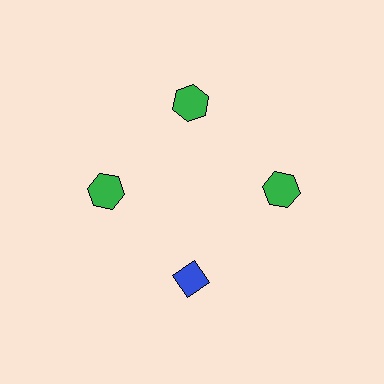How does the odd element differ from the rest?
It differs in both color (blue instead of green) and shape (diamond instead of hexagon).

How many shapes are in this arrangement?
There are 4 shapes arranged in a ring pattern.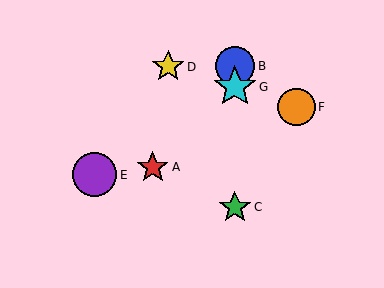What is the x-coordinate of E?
Object E is at x≈95.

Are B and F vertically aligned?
No, B is at x≈235 and F is at x≈296.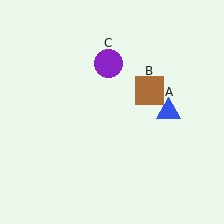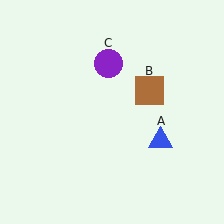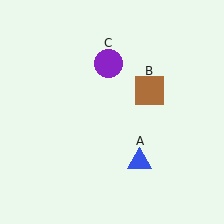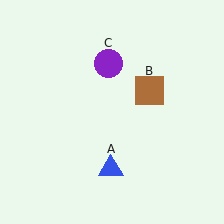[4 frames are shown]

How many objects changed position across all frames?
1 object changed position: blue triangle (object A).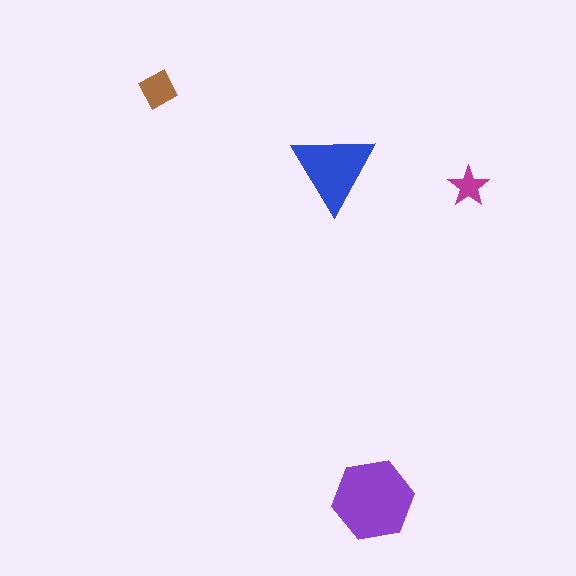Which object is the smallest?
The magenta star.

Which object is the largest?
The purple hexagon.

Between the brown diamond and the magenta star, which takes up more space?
The brown diamond.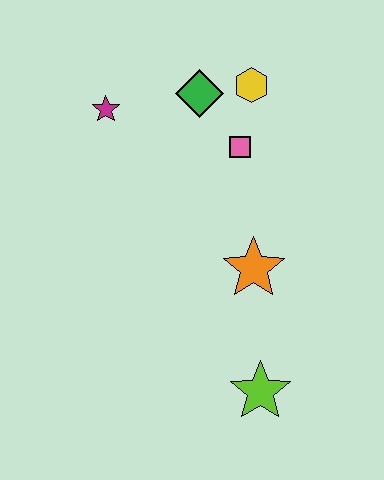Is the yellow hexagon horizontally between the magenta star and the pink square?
No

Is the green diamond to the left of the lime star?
Yes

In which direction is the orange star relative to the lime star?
The orange star is above the lime star.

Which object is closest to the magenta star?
The green diamond is closest to the magenta star.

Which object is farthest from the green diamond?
The lime star is farthest from the green diamond.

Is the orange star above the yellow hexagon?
No